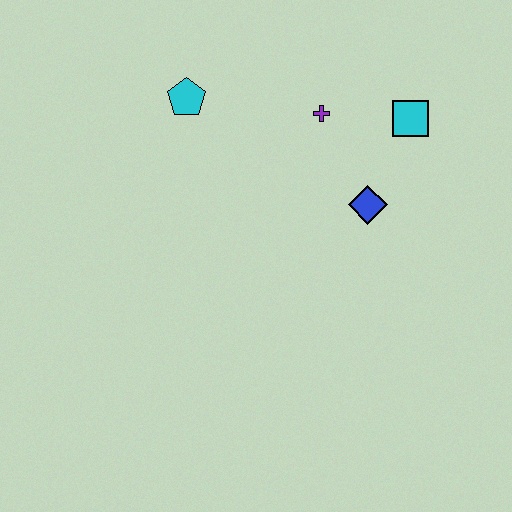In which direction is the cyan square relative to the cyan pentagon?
The cyan square is to the right of the cyan pentagon.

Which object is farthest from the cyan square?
The cyan pentagon is farthest from the cyan square.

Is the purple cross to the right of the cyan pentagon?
Yes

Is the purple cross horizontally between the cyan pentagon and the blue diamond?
Yes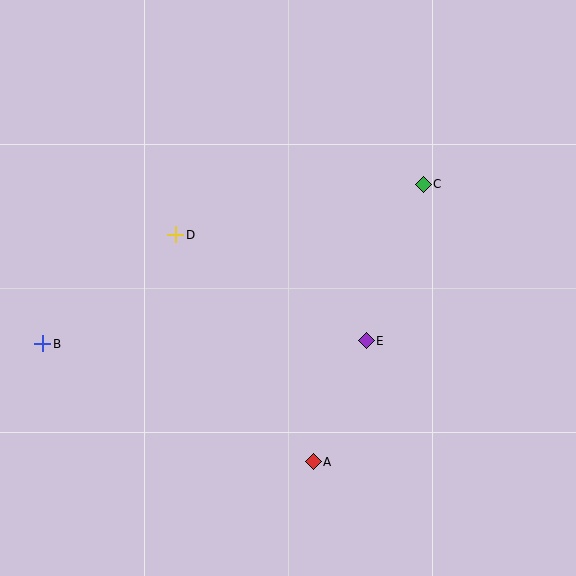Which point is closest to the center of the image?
Point E at (366, 341) is closest to the center.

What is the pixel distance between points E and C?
The distance between E and C is 166 pixels.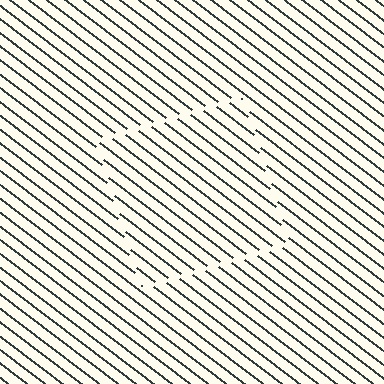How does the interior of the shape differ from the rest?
The interior of the shape contains the same grating, shifted by half a period — the contour is defined by the phase discontinuity where line-ends from the inner and outer gratings abut.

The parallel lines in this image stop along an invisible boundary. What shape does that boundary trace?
An illusory square. The interior of the shape contains the same grating, shifted by half a period — the contour is defined by the phase discontinuity where line-ends from the inner and outer gratings abut.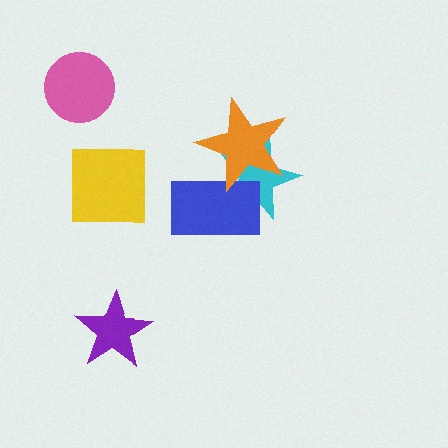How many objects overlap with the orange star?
2 objects overlap with the orange star.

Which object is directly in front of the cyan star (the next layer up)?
The blue rectangle is directly in front of the cyan star.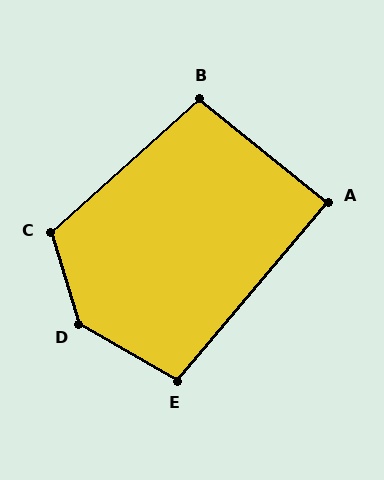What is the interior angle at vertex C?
Approximately 115 degrees (obtuse).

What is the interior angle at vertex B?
Approximately 99 degrees (obtuse).